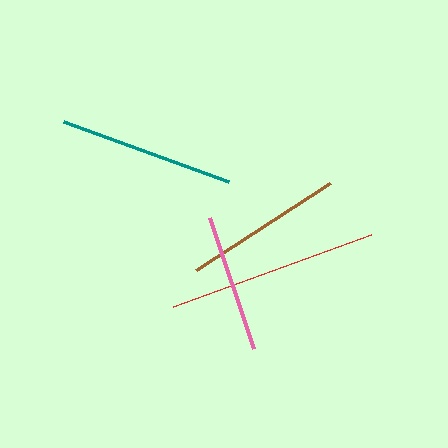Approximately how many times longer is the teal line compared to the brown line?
The teal line is approximately 1.1 times the length of the brown line.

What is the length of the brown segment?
The brown segment is approximately 159 pixels long.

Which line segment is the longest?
The red line is the longest at approximately 210 pixels.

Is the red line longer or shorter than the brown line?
The red line is longer than the brown line.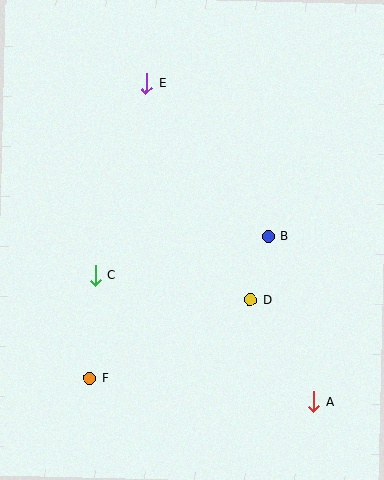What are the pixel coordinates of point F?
Point F is at (90, 378).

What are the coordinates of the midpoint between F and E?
The midpoint between F and E is at (118, 230).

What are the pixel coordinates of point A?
Point A is at (314, 401).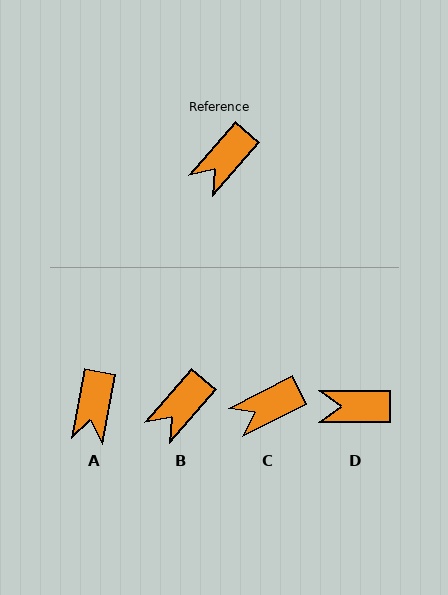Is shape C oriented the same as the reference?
No, it is off by about 22 degrees.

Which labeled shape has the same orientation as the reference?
B.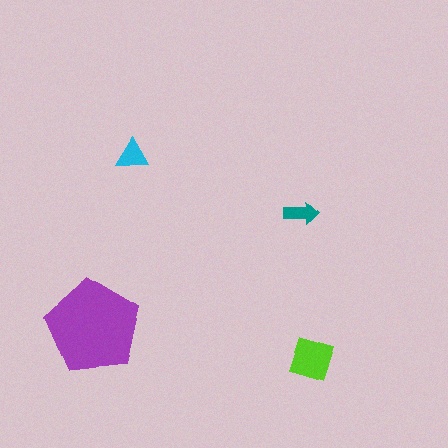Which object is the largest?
The purple pentagon.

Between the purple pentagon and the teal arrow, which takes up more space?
The purple pentagon.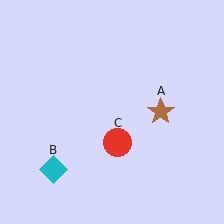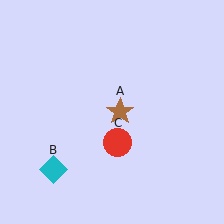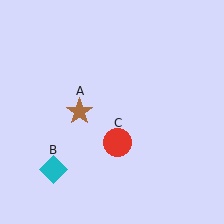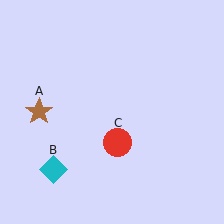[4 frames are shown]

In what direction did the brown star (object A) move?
The brown star (object A) moved left.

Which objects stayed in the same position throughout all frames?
Cyan diamond (object B) and red circle (object C) remained stationary.